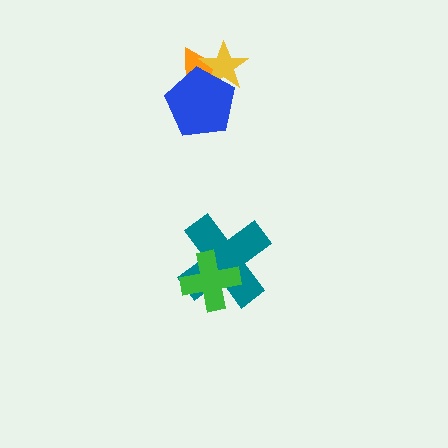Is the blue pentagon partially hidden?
No, no other shape covers it.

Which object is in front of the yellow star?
The blue pentagon is in front of the yellow star.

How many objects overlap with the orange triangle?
2 objects overlap with the orange triangle.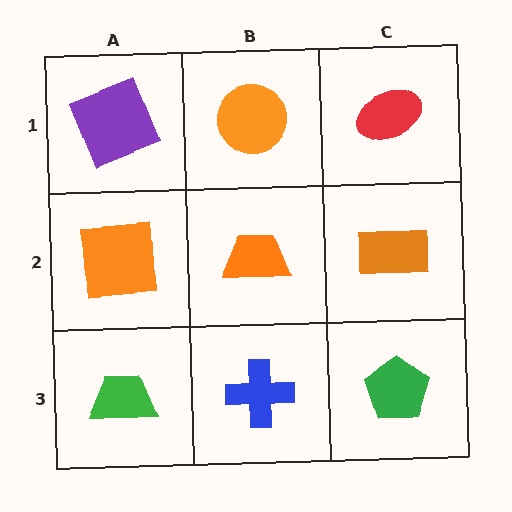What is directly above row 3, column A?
An orange square.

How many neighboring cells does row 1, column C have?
2.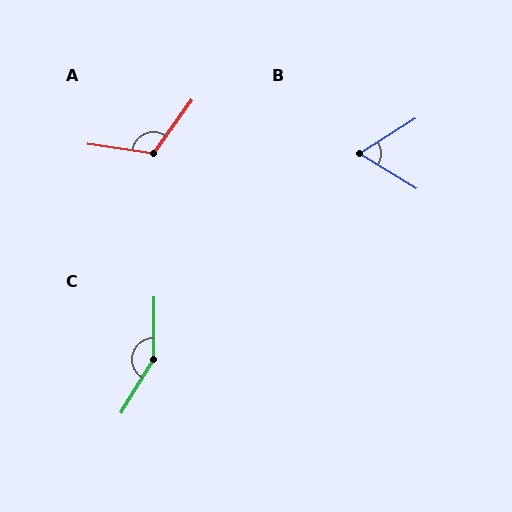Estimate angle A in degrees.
Approximately 117 degrees.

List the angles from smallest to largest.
B (63°), A (117°), C (149°).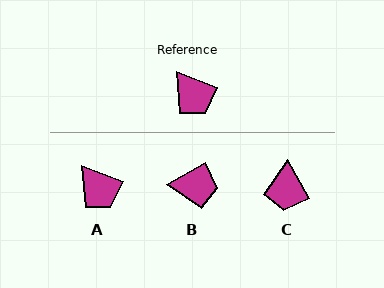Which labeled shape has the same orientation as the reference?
A.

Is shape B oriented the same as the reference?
No, it is off by about 51 degrees.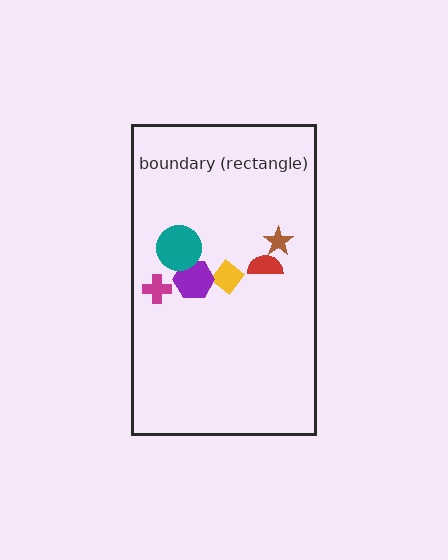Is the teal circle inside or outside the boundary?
Inside.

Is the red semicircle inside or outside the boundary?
Inside.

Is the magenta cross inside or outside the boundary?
Inside.